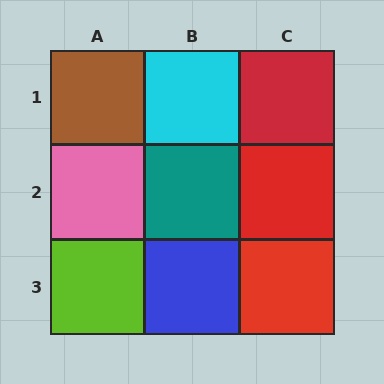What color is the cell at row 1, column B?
Cyan.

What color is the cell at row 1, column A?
Brown.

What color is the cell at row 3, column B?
Blue.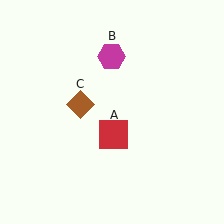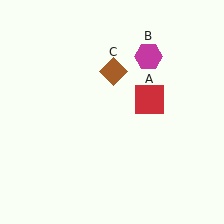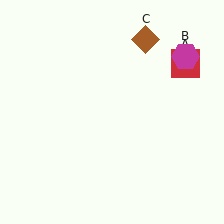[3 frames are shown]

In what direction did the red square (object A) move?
The red square (object A) moved up and to the right.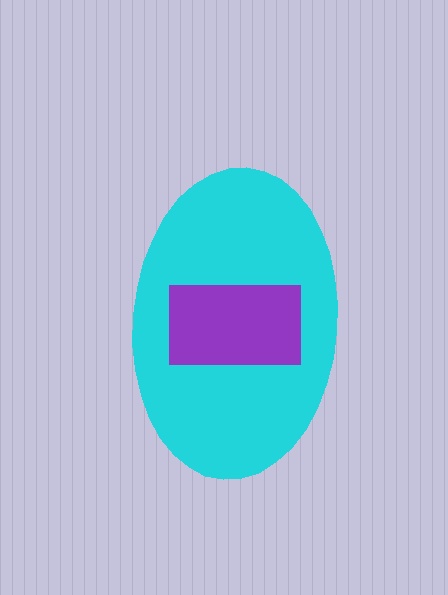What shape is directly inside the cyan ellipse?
The purple rectangle.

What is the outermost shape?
The cyan ellipse.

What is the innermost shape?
The purple rectangle.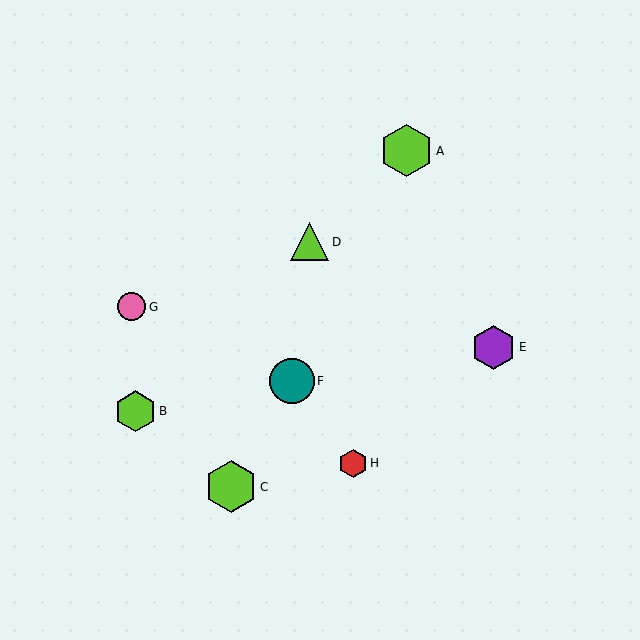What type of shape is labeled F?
Shape F is a teal circle.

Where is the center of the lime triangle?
The center of the lime triangle is at (310, 242).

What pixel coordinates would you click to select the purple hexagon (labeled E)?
Click at (494, 348) to select the purple hexagon E.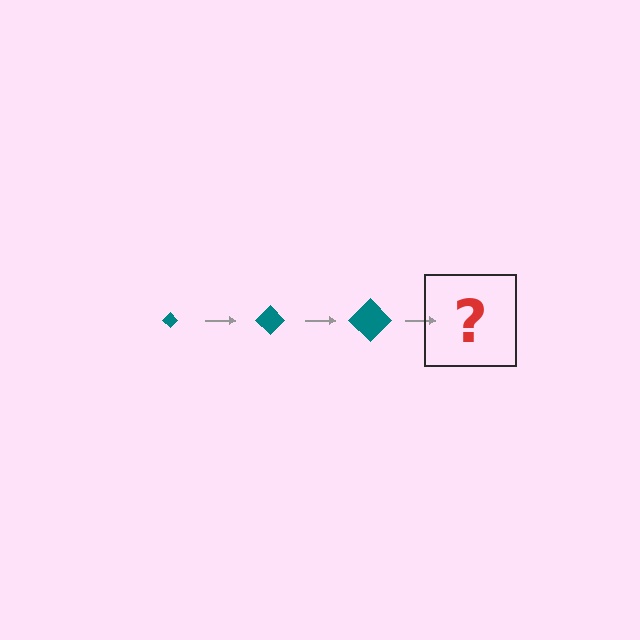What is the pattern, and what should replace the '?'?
The pattern is that the diamond gets progressively larger each step. The '?' should be a teal diamond, larger than the previous one.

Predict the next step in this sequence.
The next step is a teal diamond, larger than the previous one.